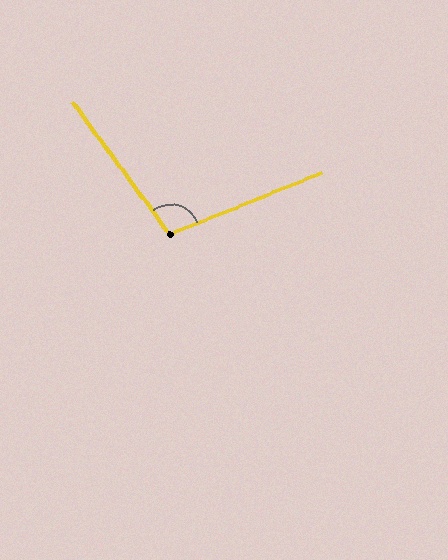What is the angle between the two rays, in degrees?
Approximately 104 degrees.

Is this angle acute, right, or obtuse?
It is obtuse.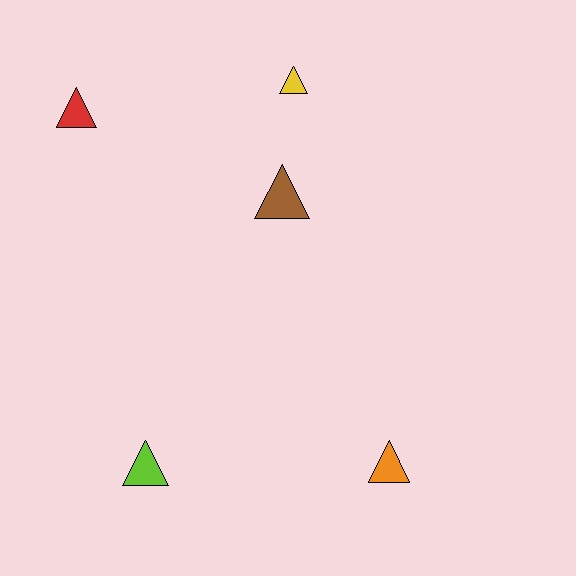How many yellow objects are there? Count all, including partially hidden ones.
There is 1 yellow object.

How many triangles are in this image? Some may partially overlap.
There are 5 triangles.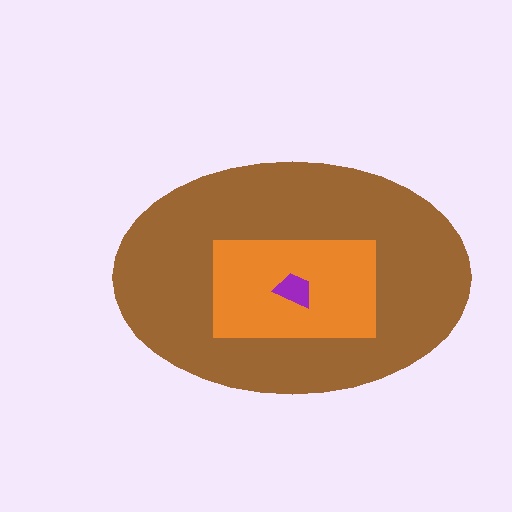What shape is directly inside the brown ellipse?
The orange rectangle.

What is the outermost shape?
The brown ellipse.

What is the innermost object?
The purple trapezoid.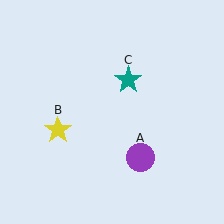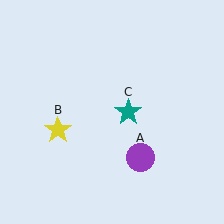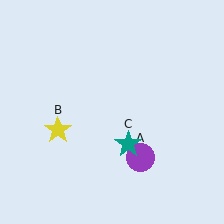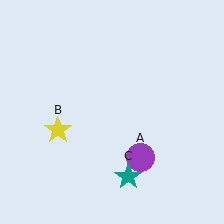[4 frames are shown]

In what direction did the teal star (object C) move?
The teal star (object C) moved down.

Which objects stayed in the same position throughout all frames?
Purple circle (object A) and yellow star (object B) remained stationary.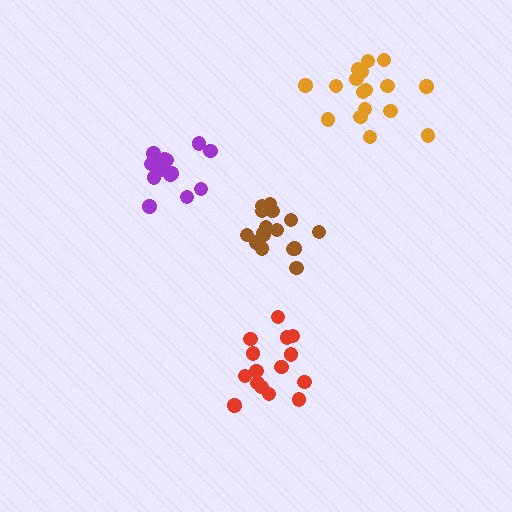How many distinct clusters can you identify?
There are 4 distinct clusters.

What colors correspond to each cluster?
The clusters are colored: purple, red, brown, orange.